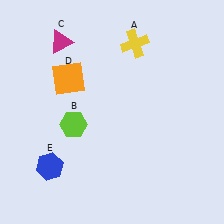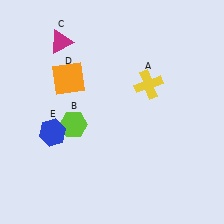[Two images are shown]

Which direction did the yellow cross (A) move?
The yellow cross (A) moved down.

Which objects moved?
The objects that moved are: the yellow cross (A), the blue hexagon (E).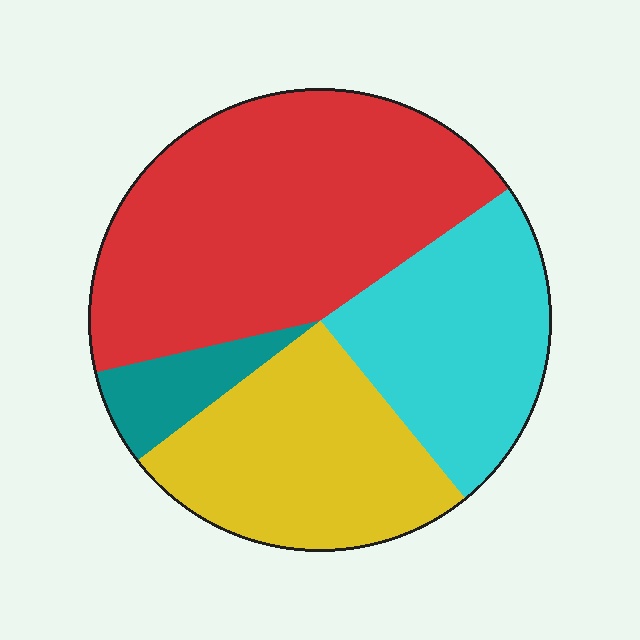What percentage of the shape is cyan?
Cyan covers 24% of the shape.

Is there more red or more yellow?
Red.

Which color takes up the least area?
Teal, at roughly 5%.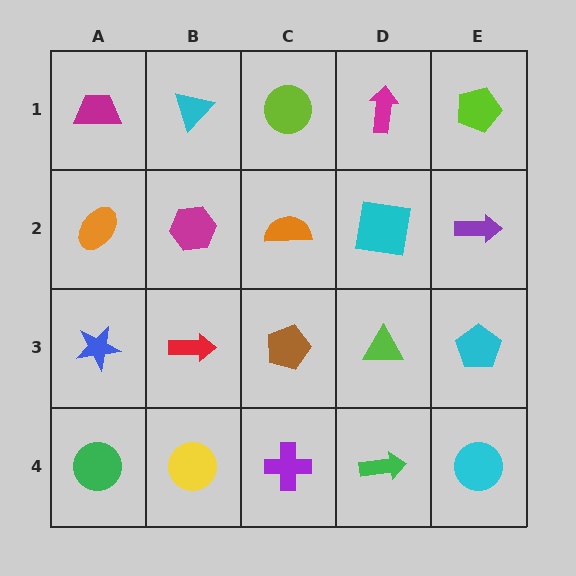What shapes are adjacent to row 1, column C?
An orange semicircle (row 2, column C), a cyan triangle (row 1, column B), a magenta arrow (row 1, column D).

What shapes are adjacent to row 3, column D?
A cyan square (row 2, column D), a green arrow (row 4, column D), a brown pentagon (row 3, column C), a cyan pentagon (row 3, column E).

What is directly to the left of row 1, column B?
A magenta trapezoid.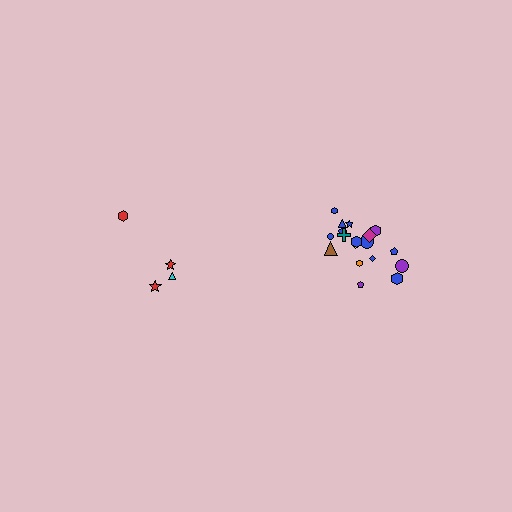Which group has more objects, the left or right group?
The right group.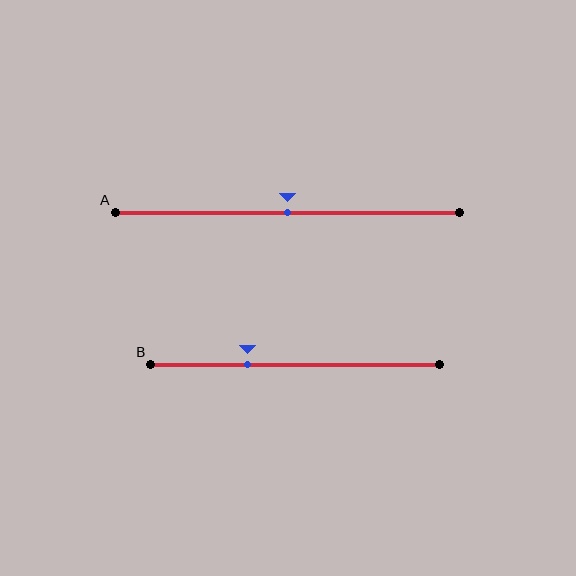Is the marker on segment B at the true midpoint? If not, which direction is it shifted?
No, the marker on segment B is shifted to the left by about 16% of the segment length.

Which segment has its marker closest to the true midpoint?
Segment A has its marker closest to the true midpoint.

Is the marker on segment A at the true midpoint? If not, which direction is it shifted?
Yes, the marker on segment A is at the true midpoint.